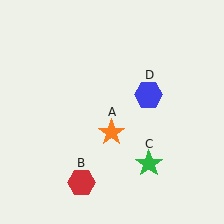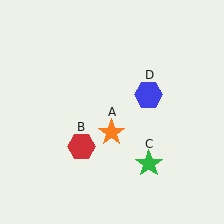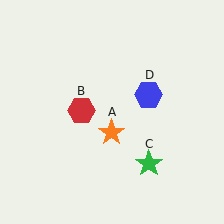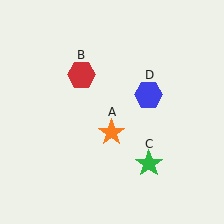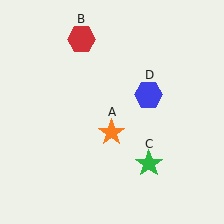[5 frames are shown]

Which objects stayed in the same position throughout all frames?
Orange star (object A) and green star (object C) and blue hexagon (object D) remained stationary.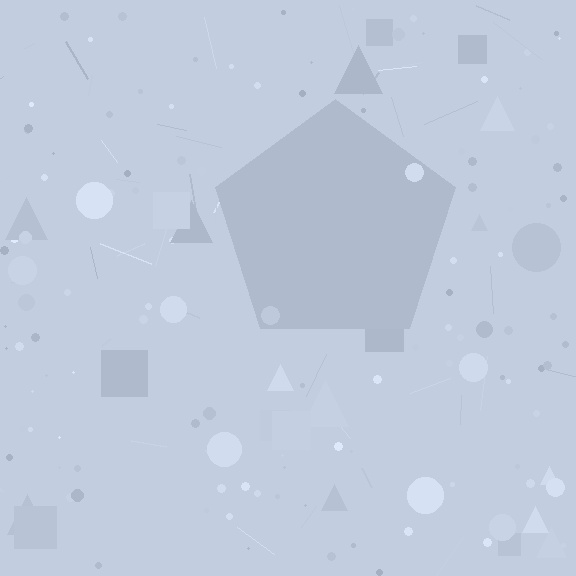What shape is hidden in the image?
A pentagon is hidden in the image.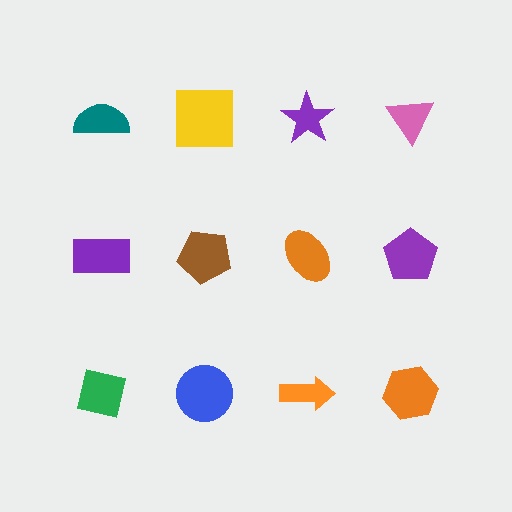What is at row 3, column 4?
An orange hexagon.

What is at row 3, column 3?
An orange arrow.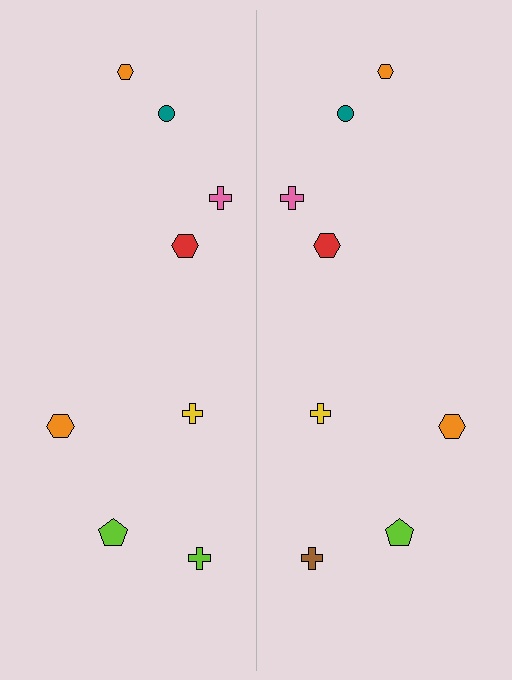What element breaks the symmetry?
The brown cross on the right side breaks the symmetry — its mirror counterpart is lime.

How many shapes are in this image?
There are 16 shapes in this image.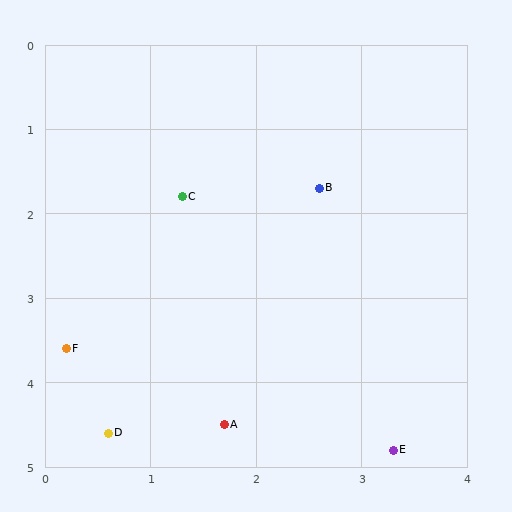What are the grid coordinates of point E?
Point E is at approximately (3.3, 4.8).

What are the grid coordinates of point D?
Point D is at approximately (0.6, 4.6).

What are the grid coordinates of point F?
Point F is at approximately (0.2, 3.6).